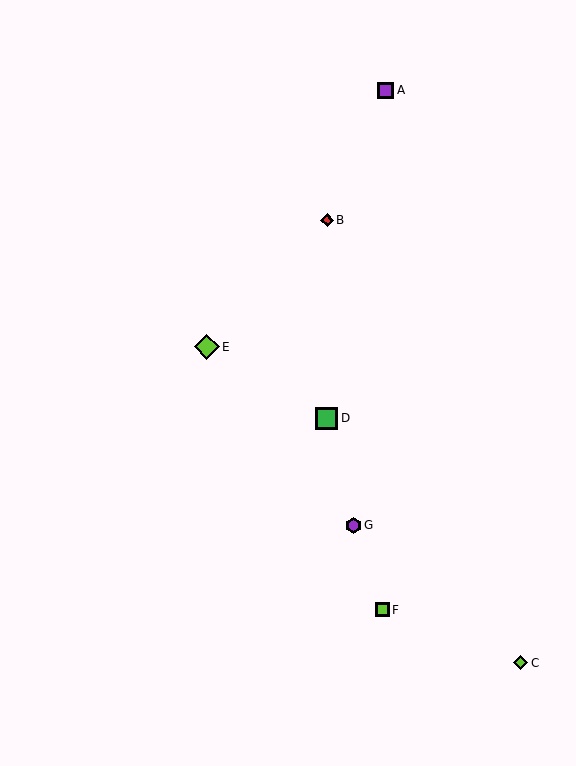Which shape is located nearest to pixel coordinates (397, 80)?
The purple square (labeled A) at (386, 90) is nearest to that location.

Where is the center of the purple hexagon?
The center of the purple hexagon is at (353, 525).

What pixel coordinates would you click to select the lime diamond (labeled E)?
Click at (207, 347) to select the lime diamond E.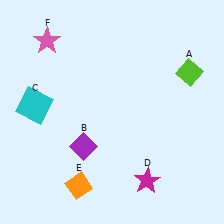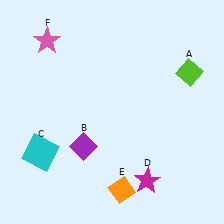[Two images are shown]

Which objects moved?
The objects that moved are: the cyan square (C), the orange diamond (E).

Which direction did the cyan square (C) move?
The cyan square (C) moved down.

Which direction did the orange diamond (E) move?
The orange diamond (E) moved right.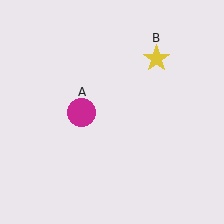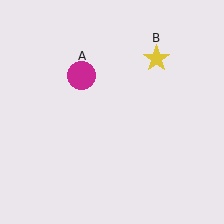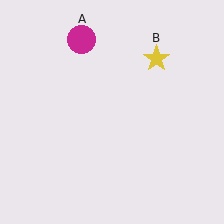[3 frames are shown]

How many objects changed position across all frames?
1 object changed position: magenta circle (object A).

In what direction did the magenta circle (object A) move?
The magenta circle (object A) moved up.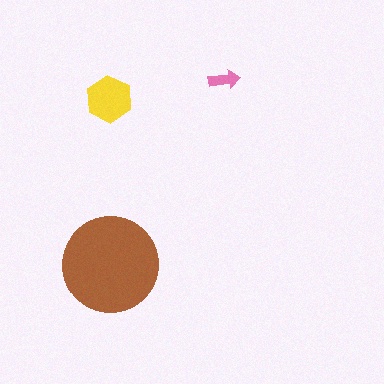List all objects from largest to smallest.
The brown circle, the yellow hexagon, the pink arrow.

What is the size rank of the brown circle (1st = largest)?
1st.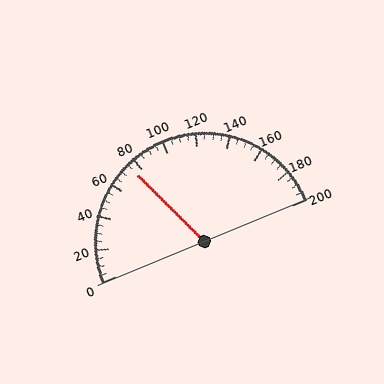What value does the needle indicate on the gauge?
The needle indicates approximately 75.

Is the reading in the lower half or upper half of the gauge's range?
The reading is in the lower half of the range (0 to 200).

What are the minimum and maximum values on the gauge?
The gauge ranges from 0 to 200.